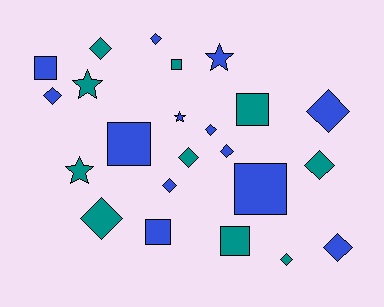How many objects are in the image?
There are 23 objects.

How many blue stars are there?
There are 2 blue stars.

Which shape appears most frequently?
Diamond, with 12 objects.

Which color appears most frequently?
Blue, with 13 objects.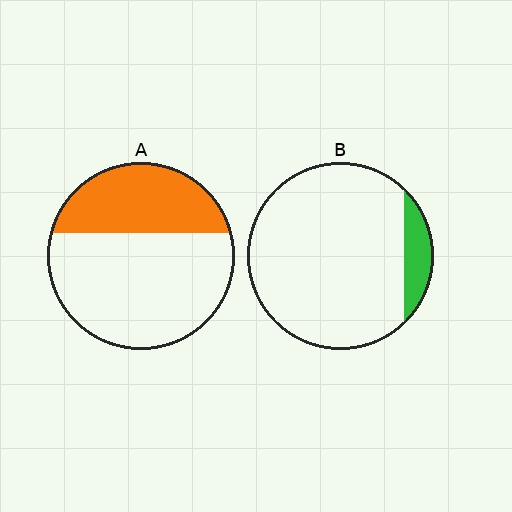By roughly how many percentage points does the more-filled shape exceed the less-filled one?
By roughly 25 percentage points (A over B).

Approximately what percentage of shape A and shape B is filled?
A is approximately 35% and B is approximately 10%.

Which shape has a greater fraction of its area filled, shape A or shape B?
Shape A.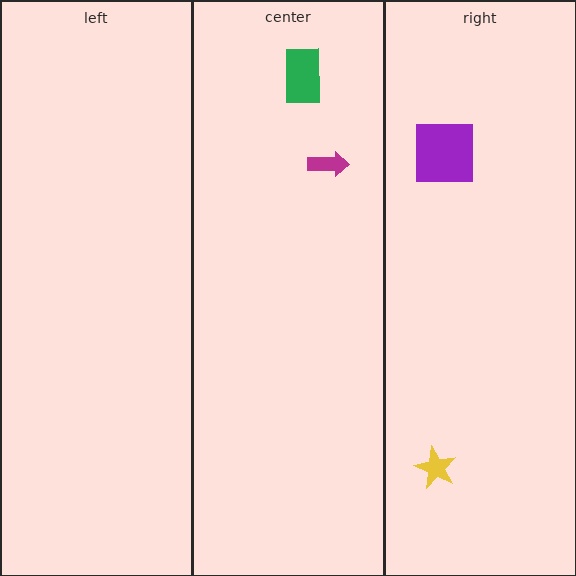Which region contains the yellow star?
The right region.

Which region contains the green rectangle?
The center region.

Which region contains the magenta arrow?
The center region.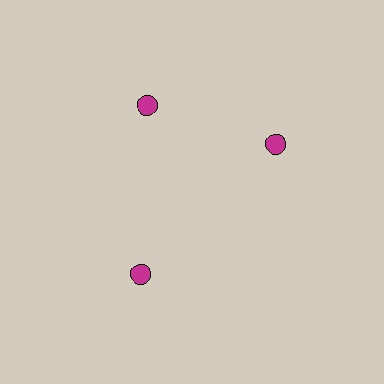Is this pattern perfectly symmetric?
No. The 3 magenta circles are arranged in a ring, but one element near the 3 o'clock position is rotated out of alignment along the ring, breaking the 3-fold rotational symmetry.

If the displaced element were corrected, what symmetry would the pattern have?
It would have 3-fold rotational symmetry — the pattern would map onto itself every 120 degrees.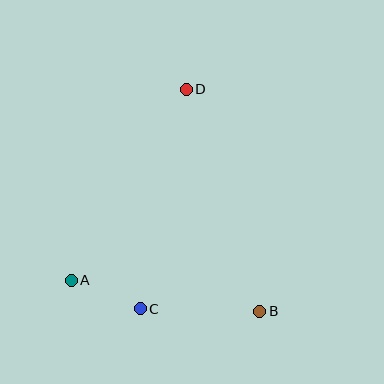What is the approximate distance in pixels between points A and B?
The distance between A and B is approximately 191 pixels.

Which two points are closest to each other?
Points A and C are closest to each other.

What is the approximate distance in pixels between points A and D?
The distance between A and D is approximately 223 pixels.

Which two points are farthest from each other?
Points B and D are farthest from each other.